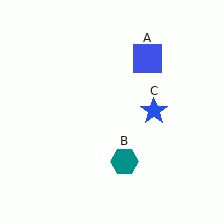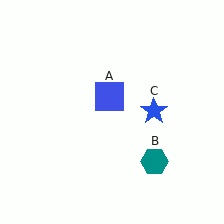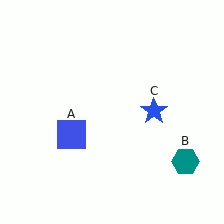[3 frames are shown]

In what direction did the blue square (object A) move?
The blue square (object A) moved down and to the left.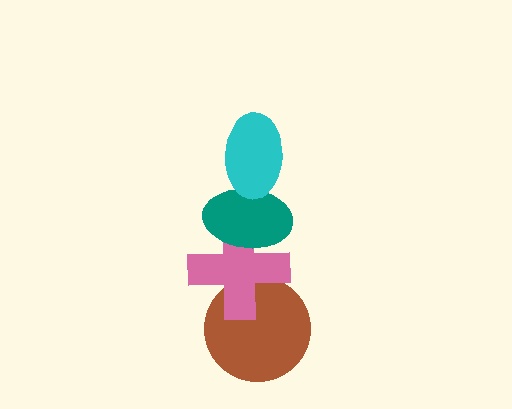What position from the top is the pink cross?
The pink cross is 3rd from the top.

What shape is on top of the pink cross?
The teal ellipse is on top of the pink cross.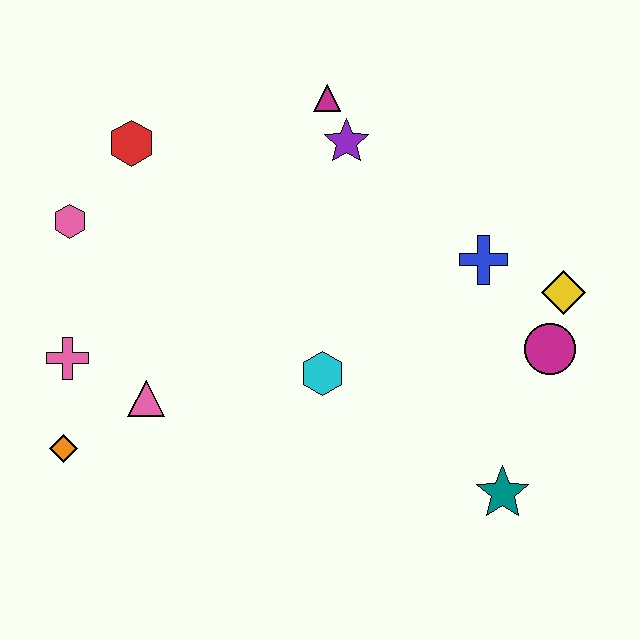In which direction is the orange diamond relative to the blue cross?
The orange diamond is to the left of the blue cross.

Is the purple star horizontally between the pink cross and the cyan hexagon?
No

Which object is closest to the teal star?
The magenta circle is closest to the teal star.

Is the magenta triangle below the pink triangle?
No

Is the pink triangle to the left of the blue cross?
Yes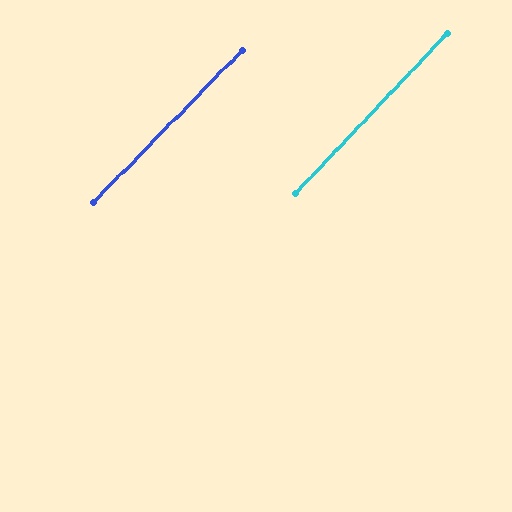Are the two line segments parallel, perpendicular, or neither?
Parallel — their directions differ by only 0.8°.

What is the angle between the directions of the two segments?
Approximately 1 degree.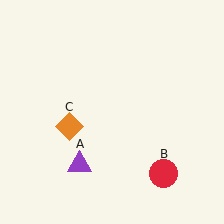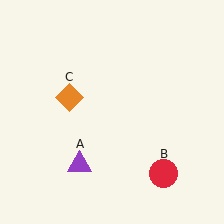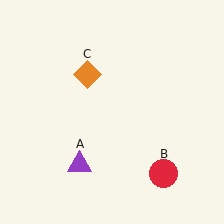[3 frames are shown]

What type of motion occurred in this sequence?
The orange diamond (object C) rotated clockwise around the center of the scene.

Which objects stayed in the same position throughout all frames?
Purple triangle (object A) and red circle (object B) remained stationary.